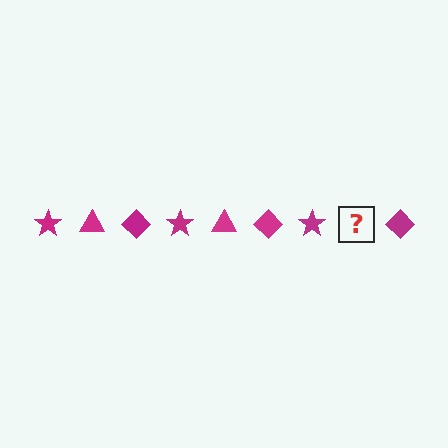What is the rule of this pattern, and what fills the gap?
The rule is that the pattern cycles through star, triangle, diamond shapes in magenta. The gap should be filled with a magenta triangle.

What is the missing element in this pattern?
The missing element is a magenta triangle.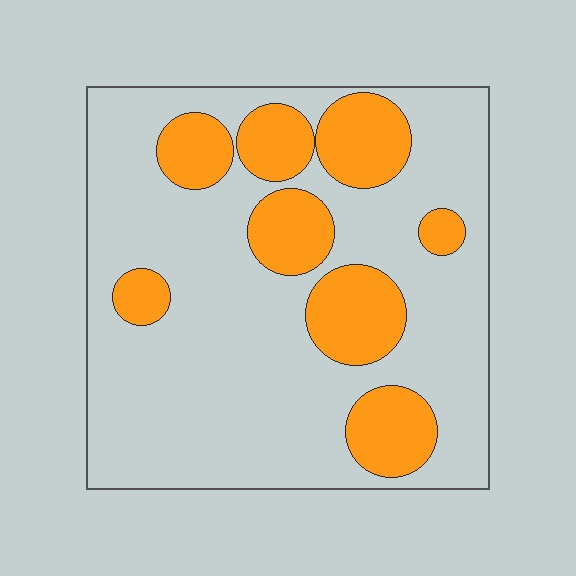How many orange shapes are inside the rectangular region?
8.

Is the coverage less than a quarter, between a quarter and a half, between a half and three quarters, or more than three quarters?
Between a quarter and a half.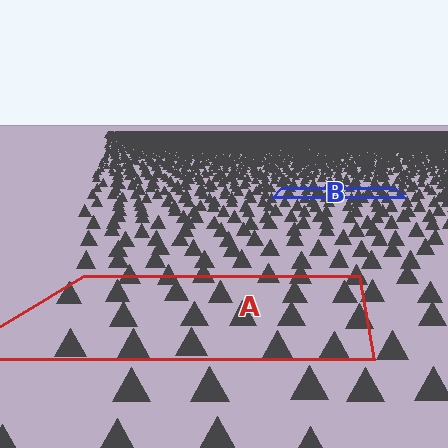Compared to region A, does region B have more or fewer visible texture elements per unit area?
Region B has more texture elements per unit area — they are packed more densely because it is farther away.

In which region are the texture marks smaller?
The texture marks are smaller in region B, because it is farther away.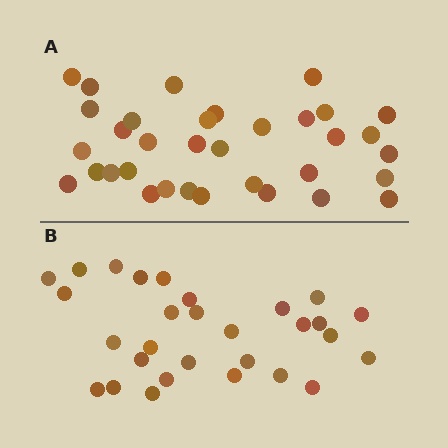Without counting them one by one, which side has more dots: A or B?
Region A (the top region) has more dots.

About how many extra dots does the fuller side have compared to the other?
Region A has about 5 more dots than region B.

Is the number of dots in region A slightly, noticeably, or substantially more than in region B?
Region A has only slightly more — the two regions are fairly close. The ratio is roughly 1.2 to 1.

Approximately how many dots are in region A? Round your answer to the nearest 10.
About 30 dots. (The exact count is 34, which rounds to 30.)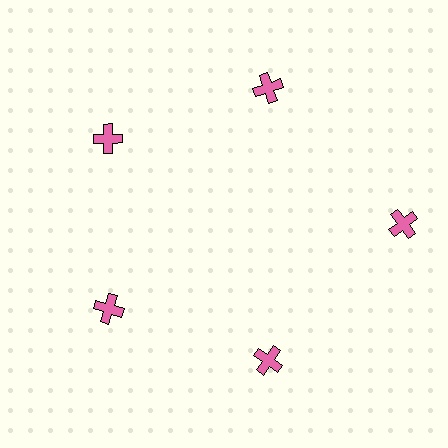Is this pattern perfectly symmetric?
No. The 5 pink crosses are arranged in a ring, but one element near the 3 o'clock position is pushed outward from the center, breaking the 5-fold rotational symmetry.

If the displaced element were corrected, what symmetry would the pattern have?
It would have 5-fold rotational symmetry — the pattern would map onto itself every 72 degrees.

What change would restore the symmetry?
The symmetry would be restored by moving it inward, back onto the ring so that all 5 crosses sit at equal angles and equal distance from the center.